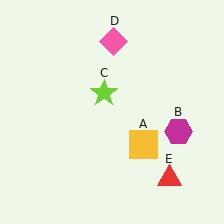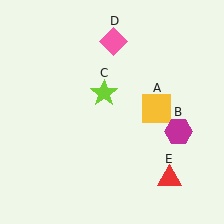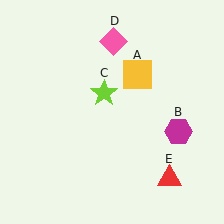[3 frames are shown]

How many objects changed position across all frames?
1 object changed position: yellow square (object A).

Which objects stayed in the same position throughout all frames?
Magenta hexagon (object B) and lime star (object C) and pink diamond (object D) and red triangle (object E) remained stationary.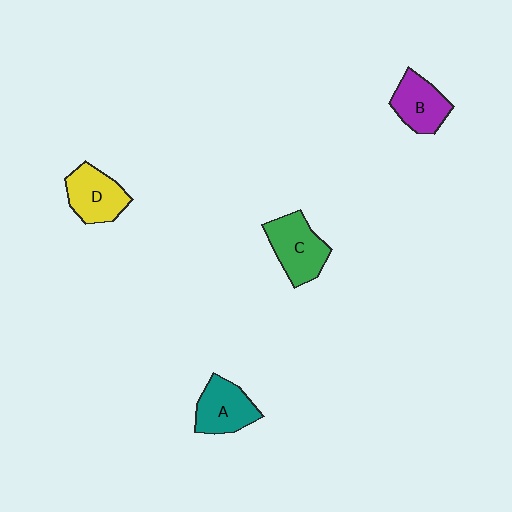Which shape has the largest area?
Shape C (green).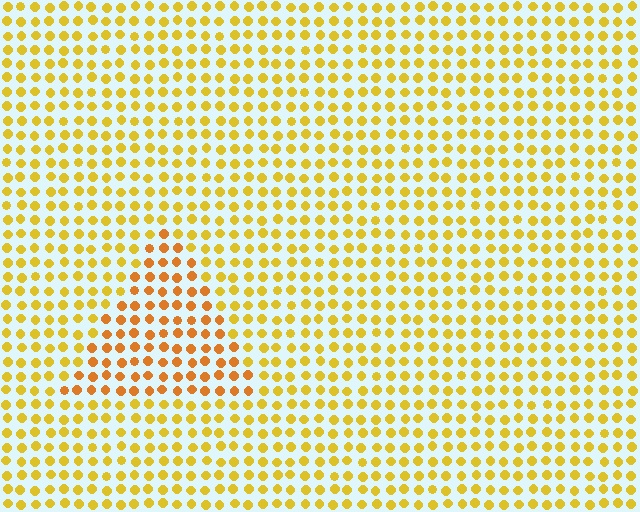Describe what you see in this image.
The image is filled with small yellow elements in a uniform arrangement. A triangle-shaped region is visible where the elements are tinted to a slightly different hue, forming a subtle color boundary.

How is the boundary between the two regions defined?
The boundary is defined purely by a slight shift in hue (about 24 degrees). Spacing, size, and orientation are identical on both sides.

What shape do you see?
I see a triangle.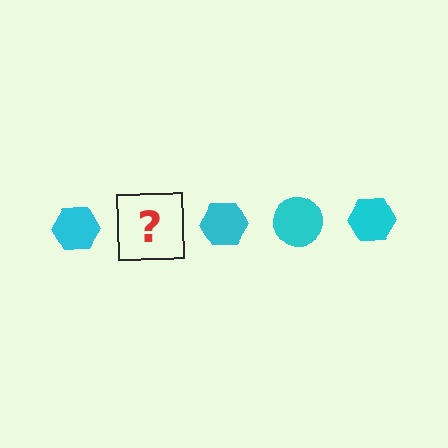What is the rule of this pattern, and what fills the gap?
The rule is that the pattern cycles through hexagon, circle shapes in cyan. The gap should be filled with a cyan circle.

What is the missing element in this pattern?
The missing element is a cyan circle.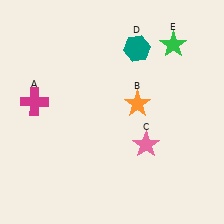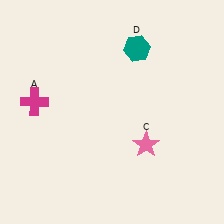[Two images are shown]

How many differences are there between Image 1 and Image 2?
There are 2 differences between the two images.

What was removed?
The green star (E), the orange star (B) were removed in Image 2.